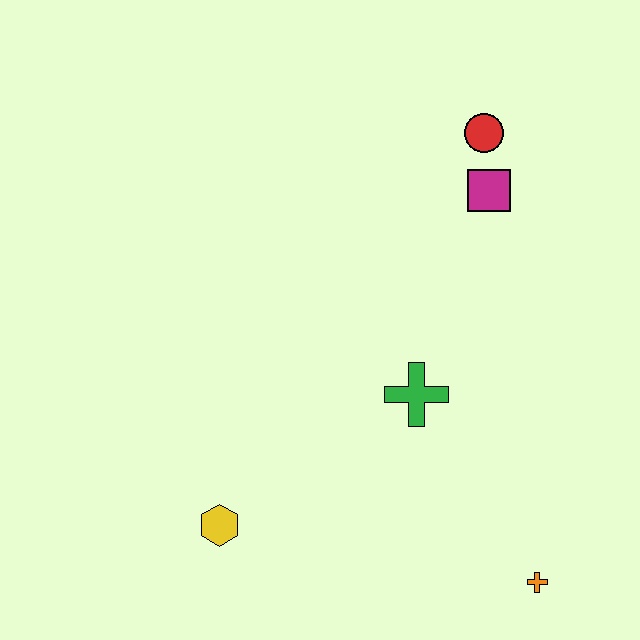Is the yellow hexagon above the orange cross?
Yes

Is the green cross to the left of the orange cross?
Yes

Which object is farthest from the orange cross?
The red circle is farthest from the orange cross.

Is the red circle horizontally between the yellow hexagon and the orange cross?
Yes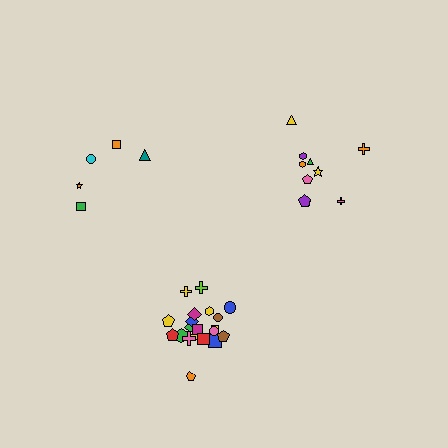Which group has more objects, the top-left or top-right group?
The top-right group.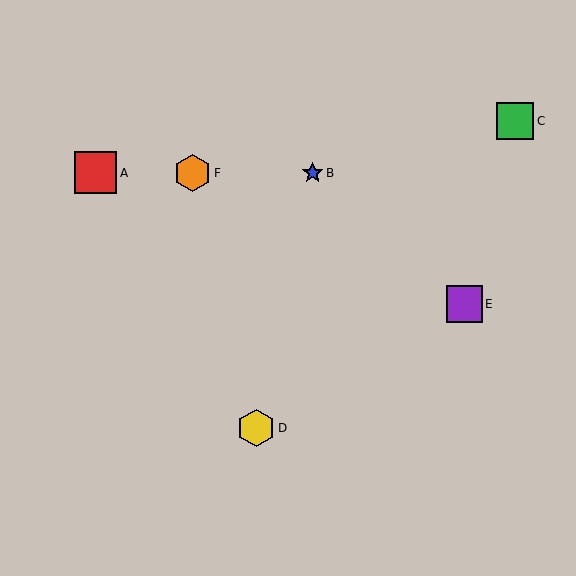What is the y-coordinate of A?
Object A is at y≈173.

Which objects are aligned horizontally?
Objects A, B, F are aligned horizontally.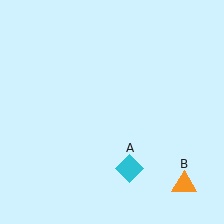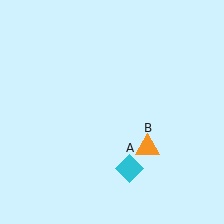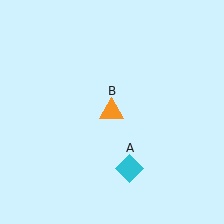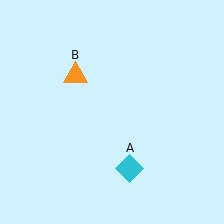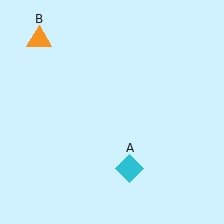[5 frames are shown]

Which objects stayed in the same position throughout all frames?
Cyan diamond (object A) remained stationary.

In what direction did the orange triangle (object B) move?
The orange triangle (object B) moved up and to the left.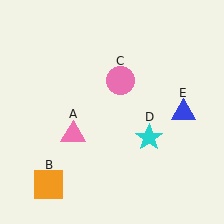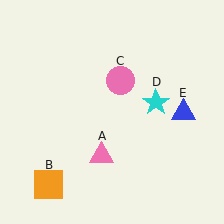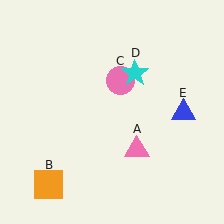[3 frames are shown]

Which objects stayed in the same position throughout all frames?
Orange square (object B) and pink circle (object C) and blue triangle (object E) remained stationary.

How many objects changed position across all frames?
2 objects changed position: pink triangle (object A), cyan star (object D).